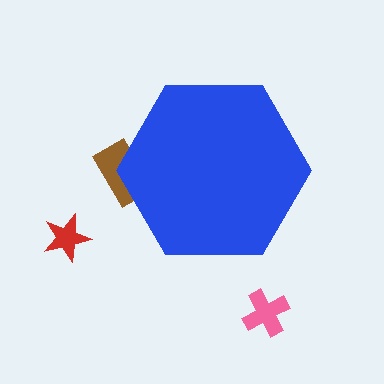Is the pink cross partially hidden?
No, the pink cross is fully visible.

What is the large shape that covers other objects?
A blue hexagon.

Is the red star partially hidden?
No, the red star is fully visible.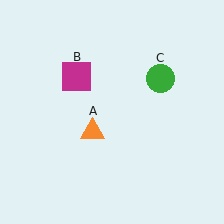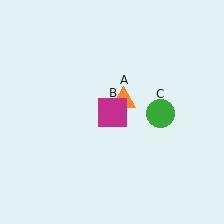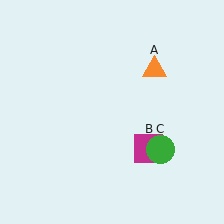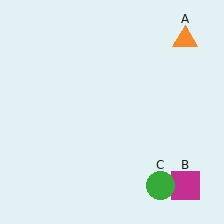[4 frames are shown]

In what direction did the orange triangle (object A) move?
The orange triangle (object A) moved up and to the right.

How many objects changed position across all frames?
3 objects changed position: orange triangle (object A), magenta square (object B), green circle (object C).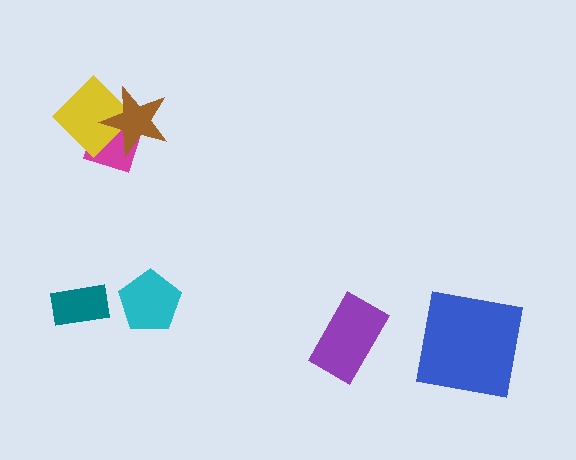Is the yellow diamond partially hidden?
Yes, it is partially covered by another shape.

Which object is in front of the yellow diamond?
The brown star is in front of the yellow diamond.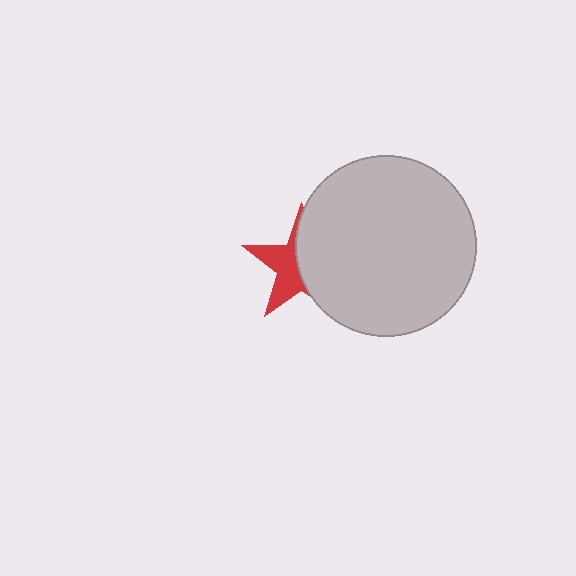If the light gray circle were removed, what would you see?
You would see the complete red star.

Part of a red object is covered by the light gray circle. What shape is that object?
It is a star.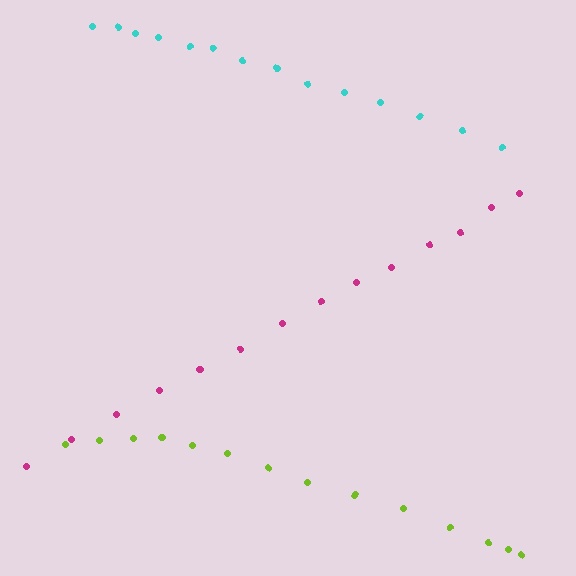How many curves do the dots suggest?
There are 3 distinct paths.